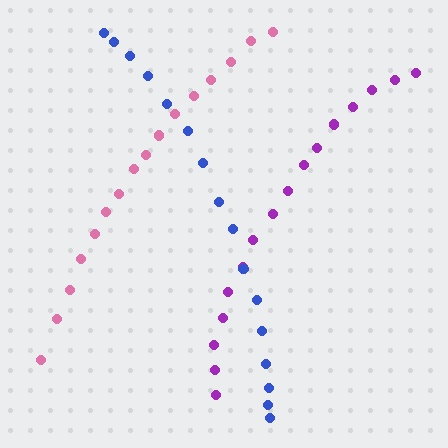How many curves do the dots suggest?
There are 3 distinct paths.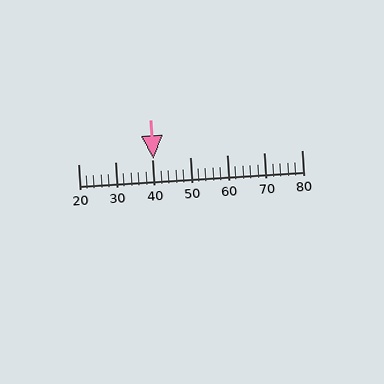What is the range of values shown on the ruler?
The ruler shows values from 20 to 80.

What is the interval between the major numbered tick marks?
The major tick marks are spaced 10 units apart.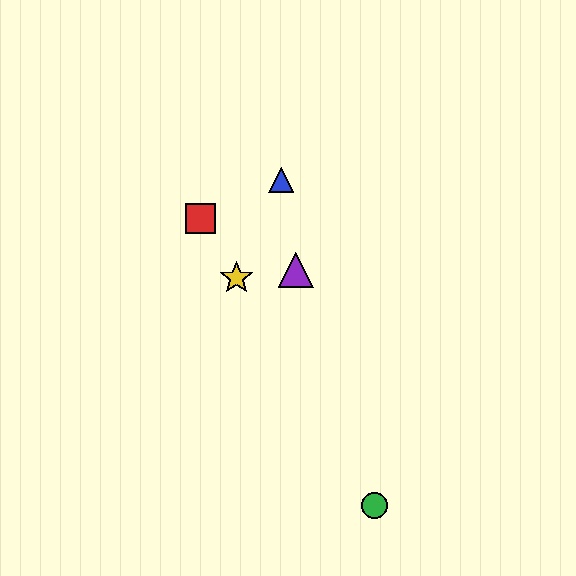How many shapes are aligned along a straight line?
3 shapes (the red square, the green circle, the yellow star) are aligned along a straight line.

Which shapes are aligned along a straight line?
The red square, the green circle, the yellow star are aligned along a straight line.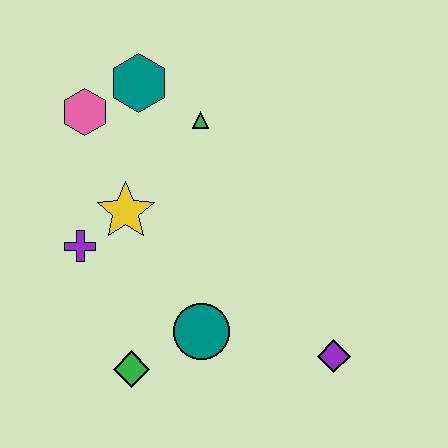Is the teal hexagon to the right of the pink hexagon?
Yes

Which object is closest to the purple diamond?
The teal circle is closest to the purple diamond.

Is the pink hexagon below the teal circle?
No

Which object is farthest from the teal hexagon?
The purple diamond is farthest from the teal hexagon.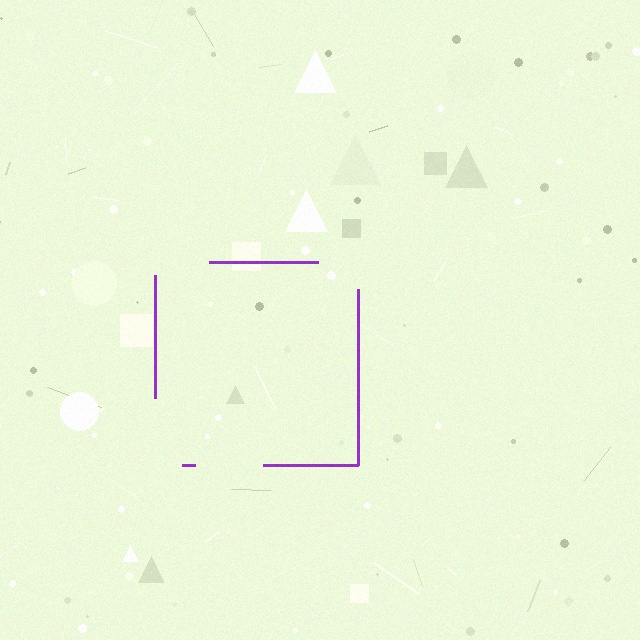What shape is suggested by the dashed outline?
The dashed outline suggests a square.